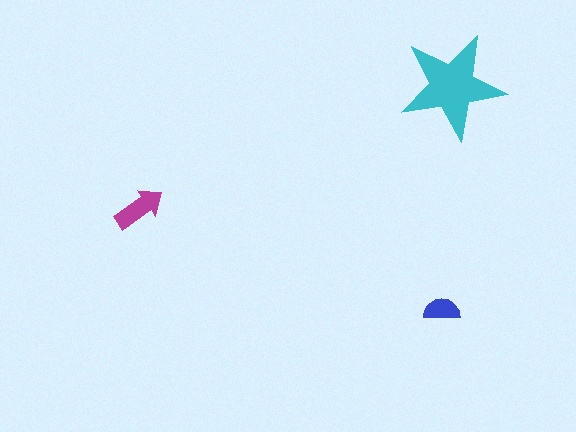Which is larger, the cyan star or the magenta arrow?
The cyan star.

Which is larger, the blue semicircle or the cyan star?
The cyan star.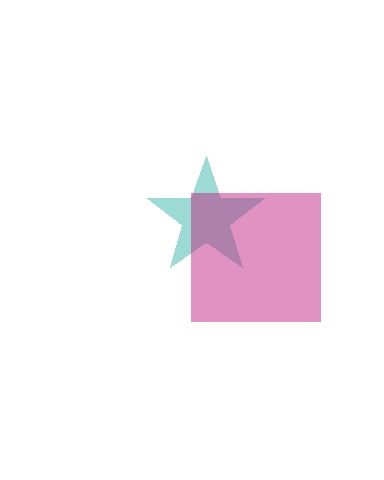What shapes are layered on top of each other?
The layered shapes are: a teal star, a magenta square.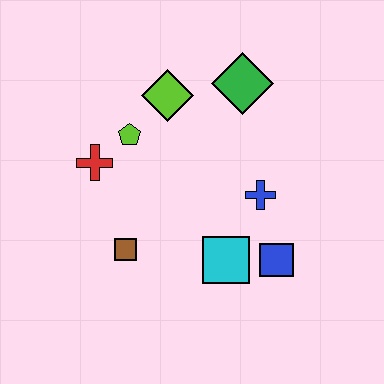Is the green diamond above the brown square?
Yes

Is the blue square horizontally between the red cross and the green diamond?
No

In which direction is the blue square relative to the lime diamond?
The blue square is below the lime diamond.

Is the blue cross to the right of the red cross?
Yes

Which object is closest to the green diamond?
The lime diamond is closest to the green diamond.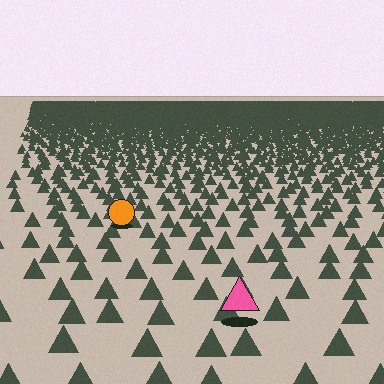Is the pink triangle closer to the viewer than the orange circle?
Yes. The pink triangle is closer — you can tell from the texture gradient: the ground texture is coarser near it.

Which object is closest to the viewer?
The pink triangle is closest. The texture marks near it are larger and more spread out.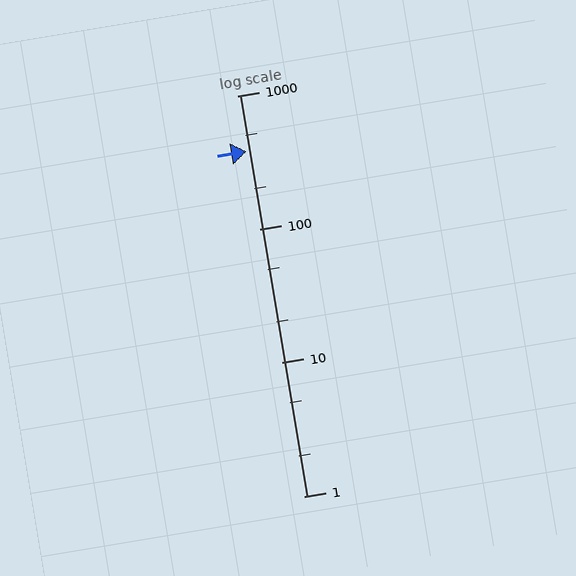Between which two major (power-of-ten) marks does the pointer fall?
The pointer is between 100 and 1000.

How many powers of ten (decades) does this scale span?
The scale spans 3 decades, from 1 to 1000.